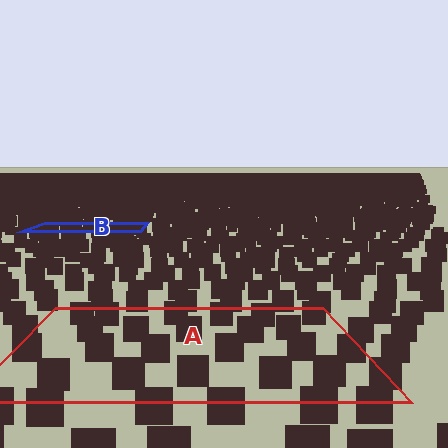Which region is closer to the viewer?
Region A is closer. The texture elements there are larger and more spread out.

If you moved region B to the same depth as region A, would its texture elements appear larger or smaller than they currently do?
They would appear larger. At a closer depth, the same texture elements are projected at a bigger on-screen size.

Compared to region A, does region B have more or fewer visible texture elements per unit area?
Region B has more texture elements per unit area — they are packed more densely because it is farther away.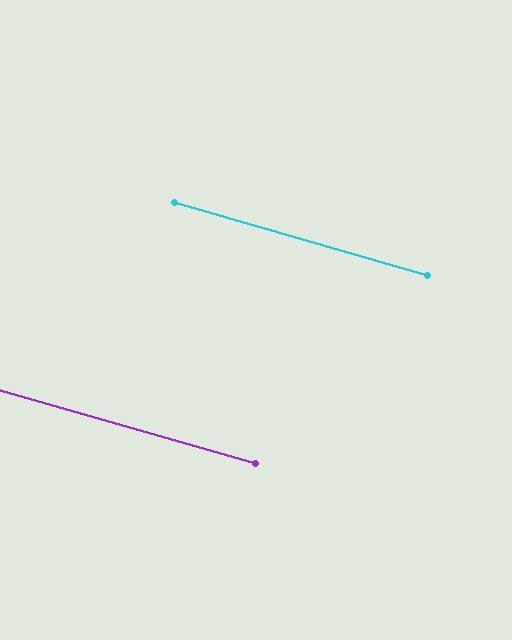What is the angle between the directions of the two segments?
Approximately 0 degrees.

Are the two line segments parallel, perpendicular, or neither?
Parallel — their directions differ by only 0.0°.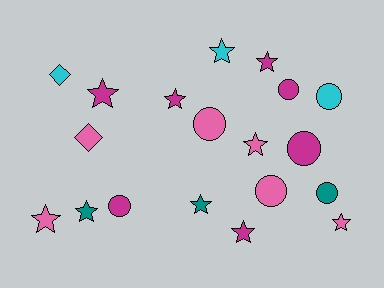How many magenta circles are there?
There are 3 magenta circles.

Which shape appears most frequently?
Star, with 10 objects.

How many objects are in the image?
There are 19 objects.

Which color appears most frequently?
Magenta, with 7 objects.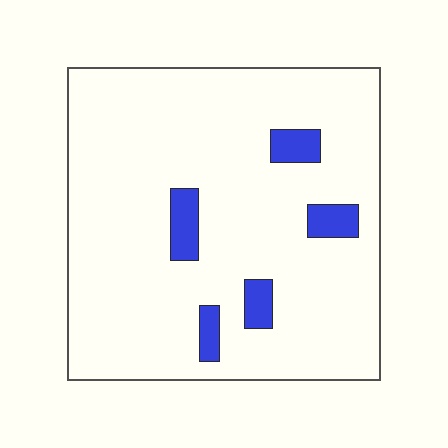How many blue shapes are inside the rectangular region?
5.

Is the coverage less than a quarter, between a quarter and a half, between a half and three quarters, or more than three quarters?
Less than a quarter.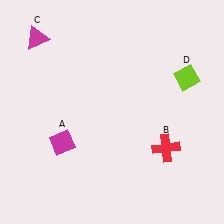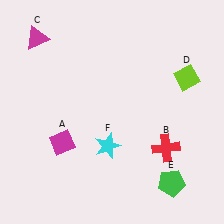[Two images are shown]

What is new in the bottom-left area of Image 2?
A cyan star (F) was added in the bottom-left area of Image 2.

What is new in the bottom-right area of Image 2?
A green pentagon (E) was added in the bottom-right area of Image 2.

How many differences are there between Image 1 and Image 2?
There are 2 differences between the two images.